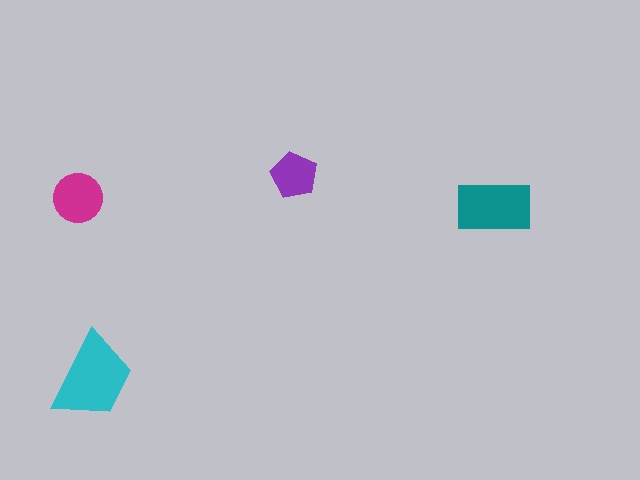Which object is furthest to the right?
The teal rectangle is rightmost.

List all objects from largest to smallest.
The cyan trapezoid, the teal rectangle, the magenta circle, the purple pentagon.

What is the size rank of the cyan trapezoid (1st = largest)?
1st.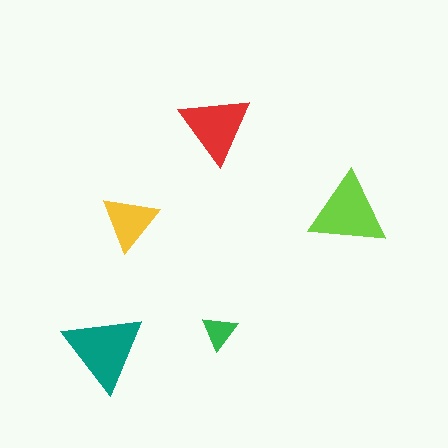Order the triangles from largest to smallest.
the teal one, the lime one, the red one, the yellow one, the green one.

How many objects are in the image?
There are 5 objects in the image.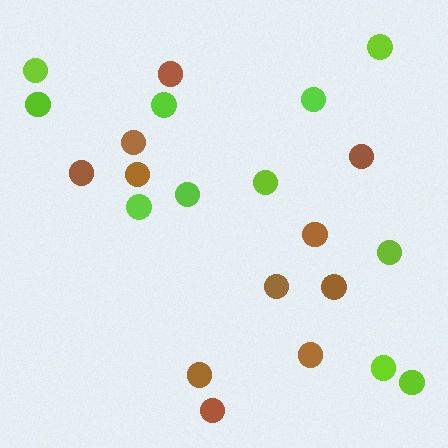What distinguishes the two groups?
There are 2 groups: one group of brown circles (11) and one group of lime circles (11).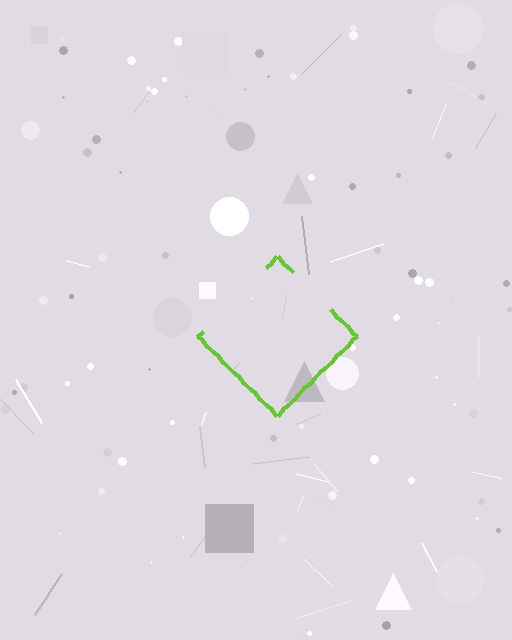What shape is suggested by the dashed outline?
The dashed outline suggests a diamond.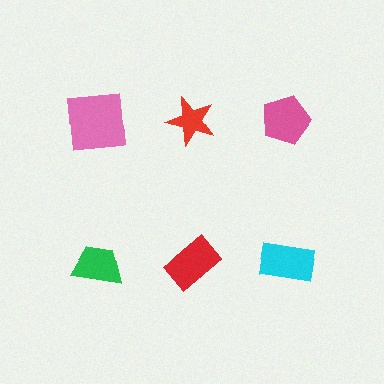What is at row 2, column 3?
A cyan rectangle.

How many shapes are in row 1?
3 shapes.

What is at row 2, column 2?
A red rectangle.